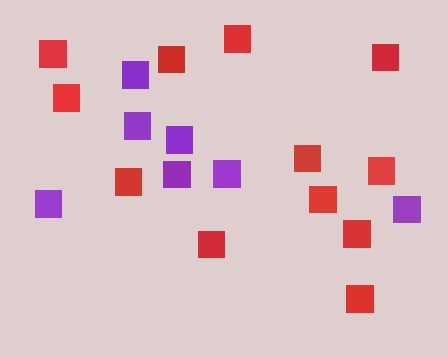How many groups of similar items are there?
There are 2 groups: one group of red squares (12) and one group of purple squares (7).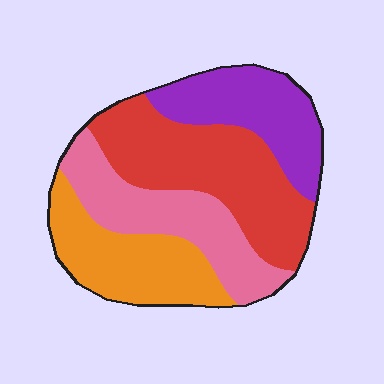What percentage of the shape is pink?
Pink takes up about one quarter (1/4) of the shape.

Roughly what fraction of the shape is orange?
Orange takes up less than a quarter of the shape.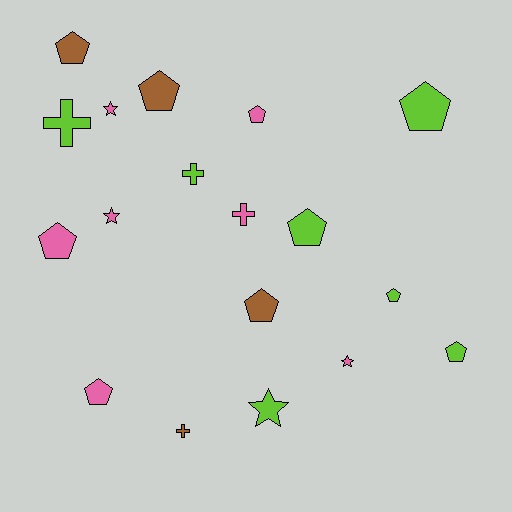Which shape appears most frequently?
Pentagon, with 10 objects.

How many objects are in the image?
There are 18 objects.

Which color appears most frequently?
Lime, with 7 objects.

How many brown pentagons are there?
There are 3 brown pentagons.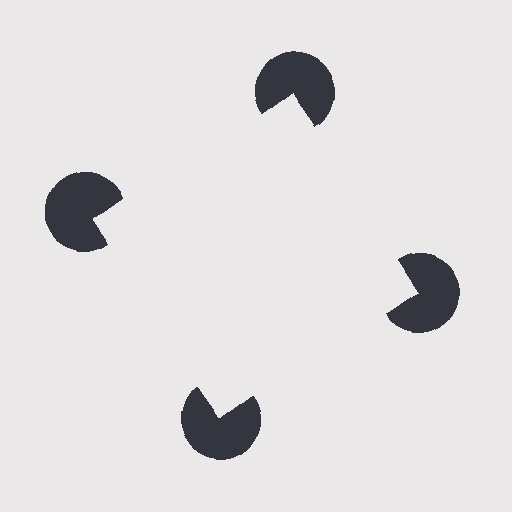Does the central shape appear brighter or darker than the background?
It typically appears slightly brighter than the background, even though no actual brightness change is drawn.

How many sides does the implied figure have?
4 sides.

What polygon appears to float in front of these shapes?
An illusory square — its edges are inferred from the aligned wedge cuts in the pac-man discs, not physically drawn.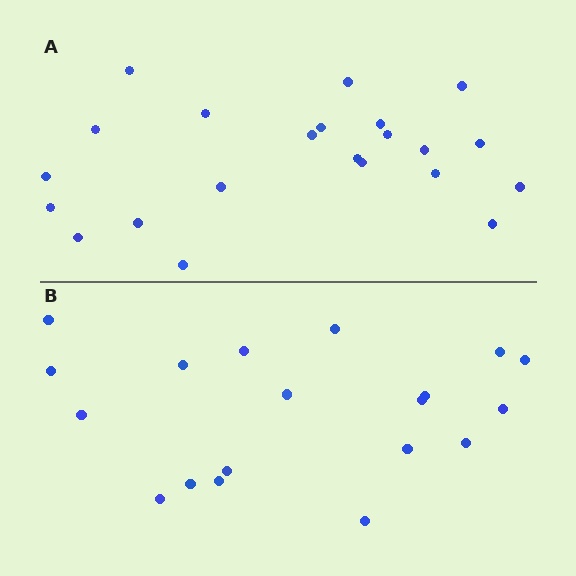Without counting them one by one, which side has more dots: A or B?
Region A (the top region) has more dots.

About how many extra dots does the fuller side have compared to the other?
Region A has just a few more — roughly 2 or 3 more dots than region B.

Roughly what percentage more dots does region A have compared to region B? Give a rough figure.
About 15% more.